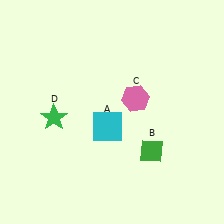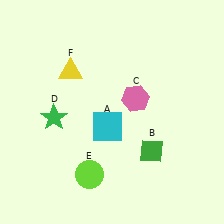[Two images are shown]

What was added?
A lime circle (E), a yellow triangle (F) were added in Image 2.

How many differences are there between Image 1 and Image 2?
There are 2 differences between the two images.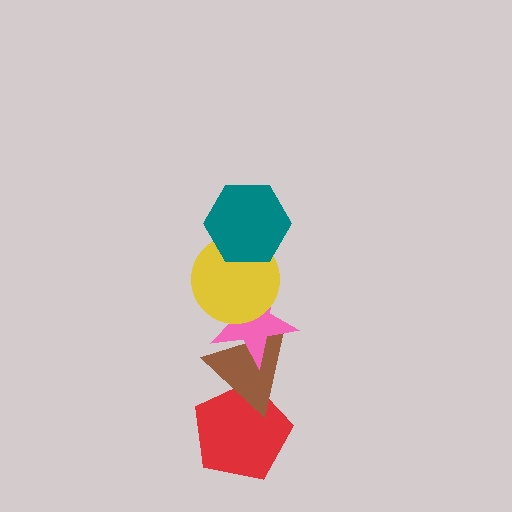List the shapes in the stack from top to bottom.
From top to bottom: the teal hexagon, the yellow circle, the pink star, the brown triangle, the red pentagon.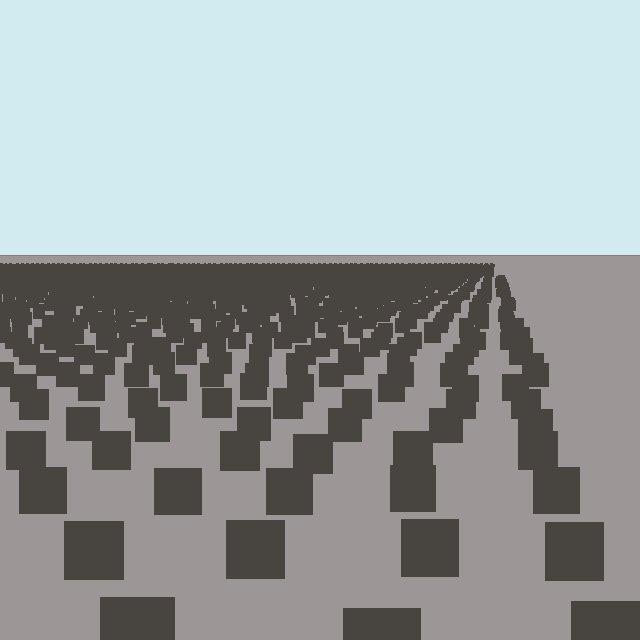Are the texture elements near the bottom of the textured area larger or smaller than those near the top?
Larger. Near the bottom, elements are closer to the viewer and appear at a bigger on-screen size.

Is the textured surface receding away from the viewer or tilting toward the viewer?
The surface is receding away from the viewer. Texture elements get smaller and denser toward the top.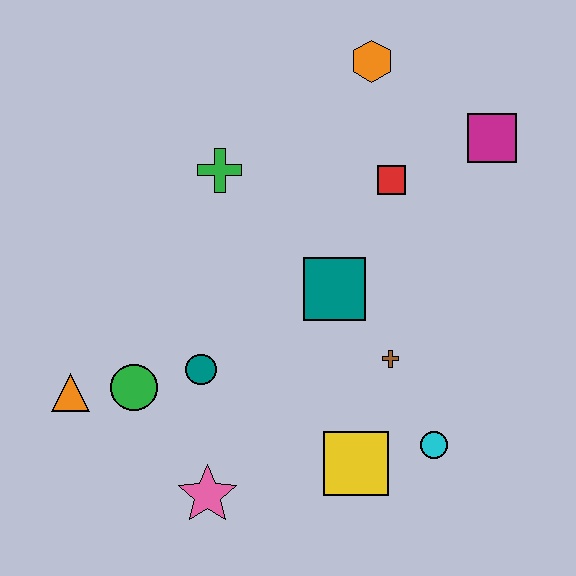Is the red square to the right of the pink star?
Yes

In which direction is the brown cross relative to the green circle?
The brown cross is to the right of the green circle.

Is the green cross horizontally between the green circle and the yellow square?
Yes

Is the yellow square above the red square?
No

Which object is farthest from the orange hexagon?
The pink star is farthest from the orange hexagon.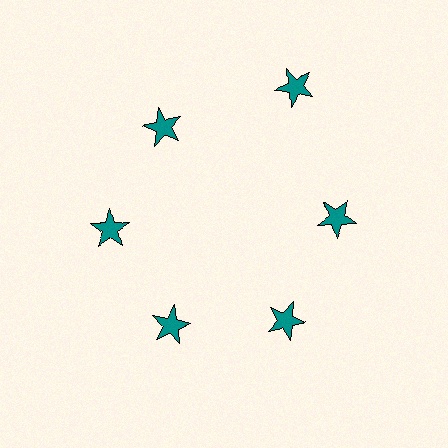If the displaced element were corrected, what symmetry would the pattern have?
It would have 6-fold rotational symmetry — the pattern would map onto itself every 60 degrees.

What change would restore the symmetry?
The symmetry would be restored by moving it inward, back onto the ring so that all 6 stars sit at equal angles and equal distance from the center.